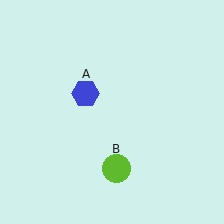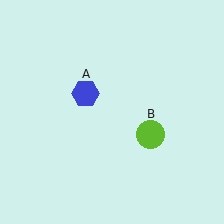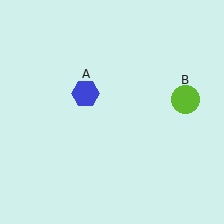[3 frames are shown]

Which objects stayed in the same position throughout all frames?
Blue hexagon (object A) remained stationary.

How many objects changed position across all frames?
1 object changed position: lime circle (object B).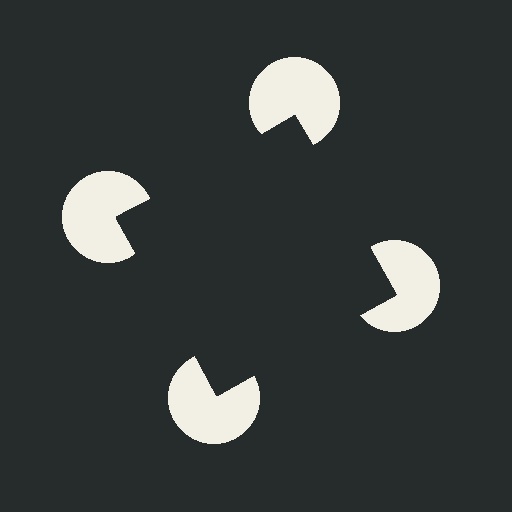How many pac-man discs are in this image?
There are 4 — one at each vertex of the illusory square.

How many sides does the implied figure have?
4 sides.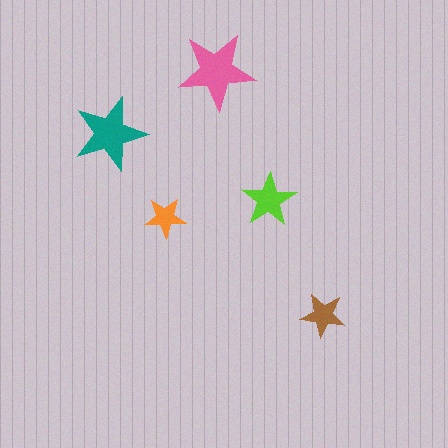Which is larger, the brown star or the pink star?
The pink one.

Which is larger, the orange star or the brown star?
The brown one.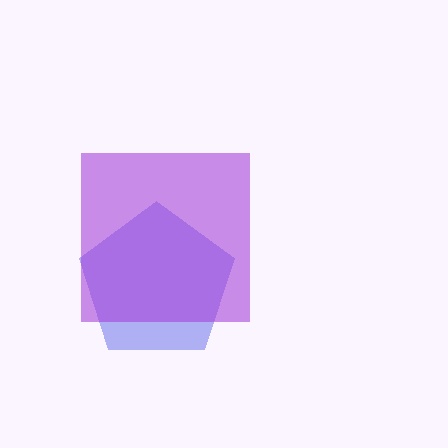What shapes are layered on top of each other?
The layered shapes are: a blue pentagon, a purple square.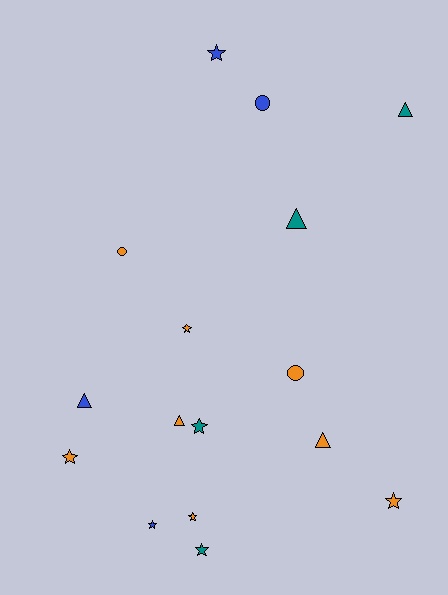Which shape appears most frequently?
Star, with 8 objects.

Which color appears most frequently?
Orange, with 8 objects.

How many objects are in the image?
There are 16 objects.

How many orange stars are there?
There are 4 orange stars.